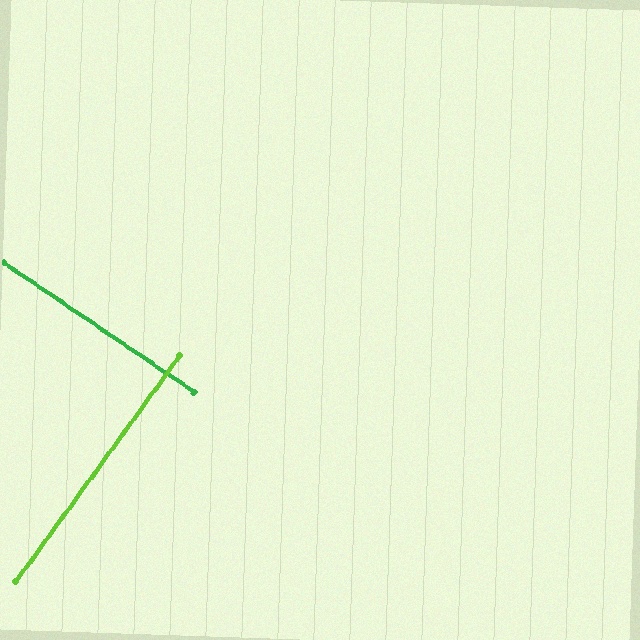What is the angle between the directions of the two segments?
Approximately 88 degrees.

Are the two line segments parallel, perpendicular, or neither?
Perpendicular — they meet at approximately 88°.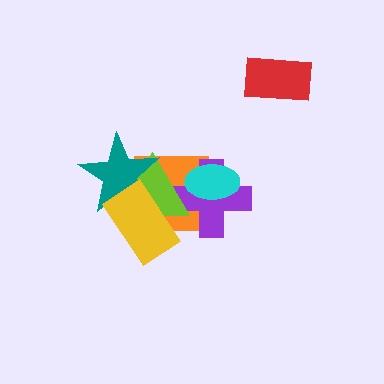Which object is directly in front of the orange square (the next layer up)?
The purple cross is directly in front of the orange square.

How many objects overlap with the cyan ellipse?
3 objects overlap with the cyan ellipse.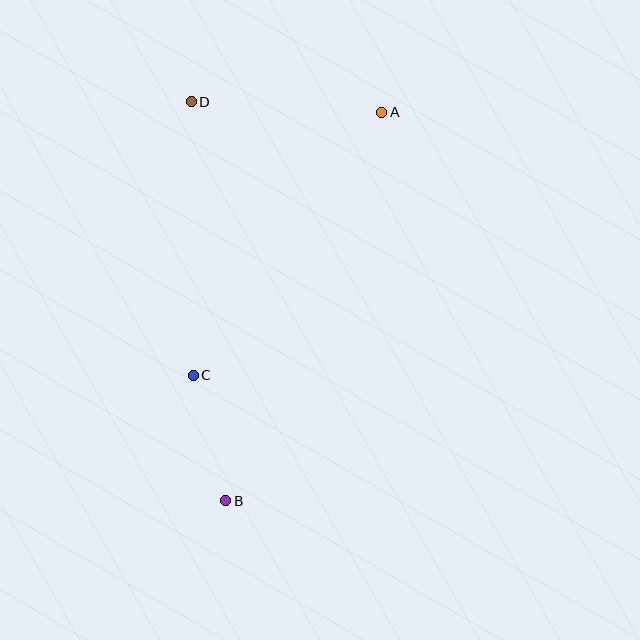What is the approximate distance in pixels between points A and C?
The distance between A and C is approximately 324 pixels.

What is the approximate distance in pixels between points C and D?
The distance between C and D is approximately 273 pixels.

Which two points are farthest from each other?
Points A and B are farthest from each other.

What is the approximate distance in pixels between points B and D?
The distance between B and D is approximately 400 pixels.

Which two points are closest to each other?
Points B and C are closest to each other.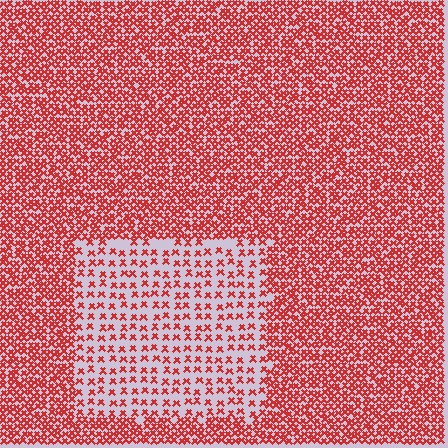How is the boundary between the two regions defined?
The boundary is defined by a change in element density (approximately 2.5x ratio). All elements are the same color, size, and shape.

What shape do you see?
I see a rectangle.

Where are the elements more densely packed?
The elements are more densely packed outside the rectangle boundary.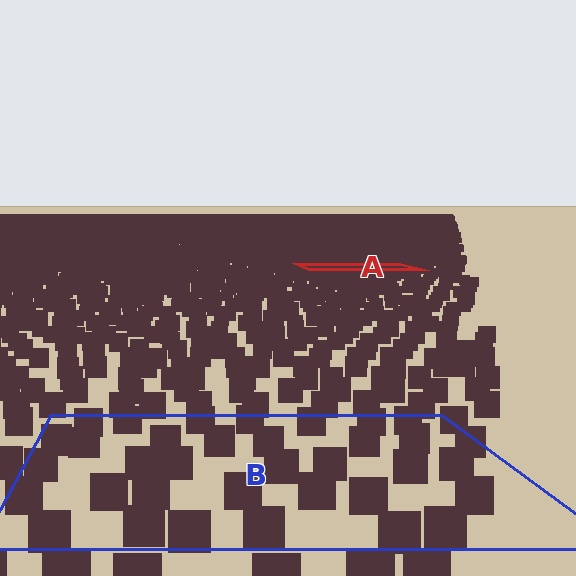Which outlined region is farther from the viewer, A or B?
Region A is farther from the viewer — the texture elements inside it appear smaller and more densely packed.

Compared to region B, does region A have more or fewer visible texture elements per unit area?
Region A has more texture elements per unit area — they are packed more densely because it is farther away.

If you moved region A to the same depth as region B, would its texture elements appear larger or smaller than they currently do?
They would appear larger. At a closer depth, the same texture elements are projected at a bigger on-screen size.